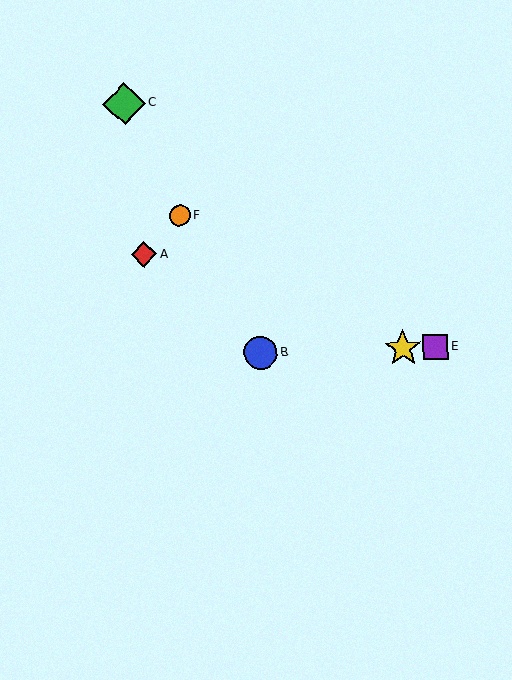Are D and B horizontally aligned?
Yes, both are at y≈348.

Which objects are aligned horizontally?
Objects B, D, E are aligned horizontally.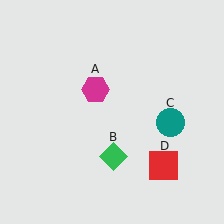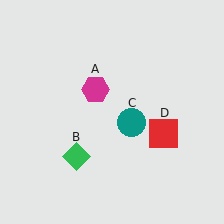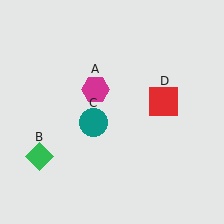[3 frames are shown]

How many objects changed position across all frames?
3 objects changed position: green diamond (object B), teal circle (object C), red square (object D).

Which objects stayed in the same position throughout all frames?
Magenta hexagon (object A) remained stationary.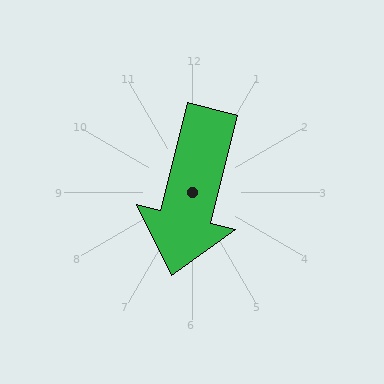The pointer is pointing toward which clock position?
Roughly 6 o'clock.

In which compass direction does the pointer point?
South.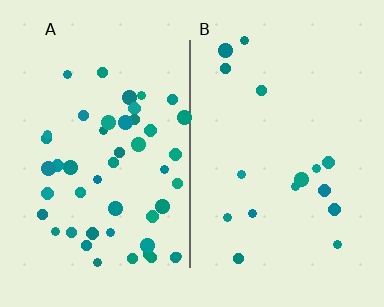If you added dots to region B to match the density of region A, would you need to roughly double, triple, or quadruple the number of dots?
Approximately triple.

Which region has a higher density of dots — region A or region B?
A (the left).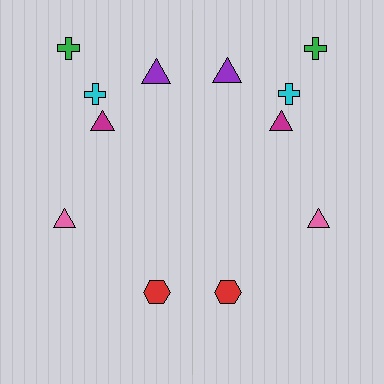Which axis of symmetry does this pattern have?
The pattern has a vertical axis of symmetry running through the center of the image.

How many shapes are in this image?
There are 12 shapes in this image.